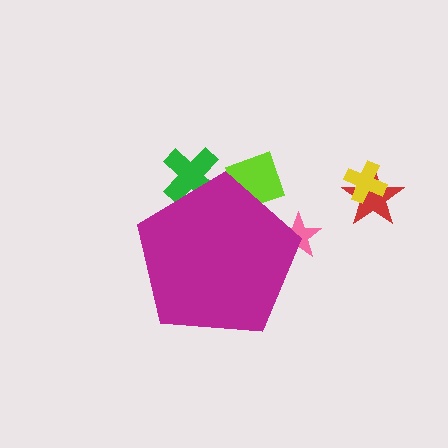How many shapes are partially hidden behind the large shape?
3 shapes are partially hidden.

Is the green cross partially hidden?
Yes, the green cross is partially hidden behind the magenta pentagon.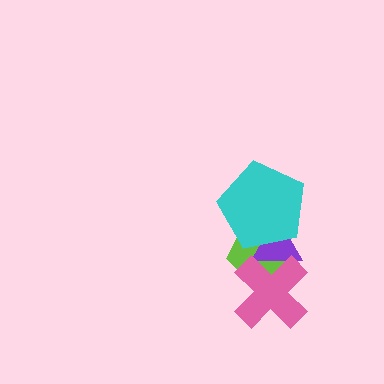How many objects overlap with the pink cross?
2 objects overlap with the pink cross.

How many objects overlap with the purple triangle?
3 objects overlap with the purple triangle.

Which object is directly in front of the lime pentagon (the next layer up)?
The purple triangle is directly in front of the lime pentagon.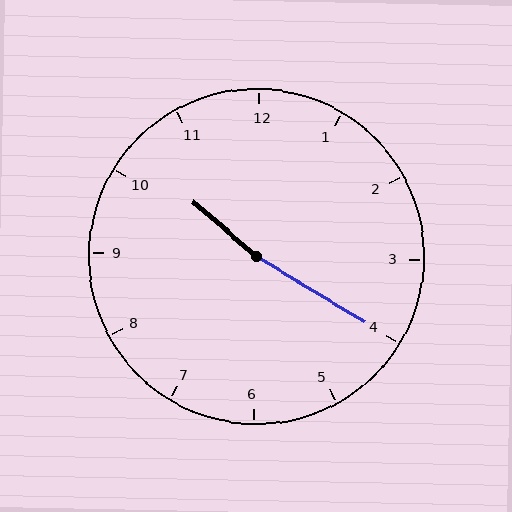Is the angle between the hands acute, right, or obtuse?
It is obtuse.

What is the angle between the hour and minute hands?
Approximately 170 degrees.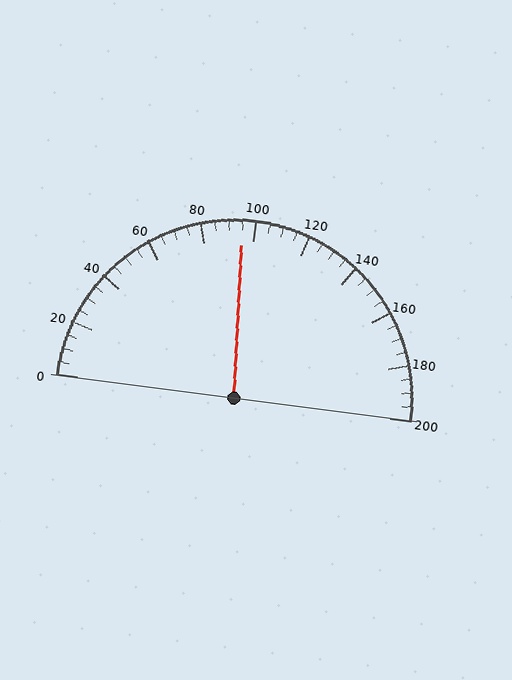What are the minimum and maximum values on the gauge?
The gauge ranges from 0 to 200.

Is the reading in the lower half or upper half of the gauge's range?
The reading is in the lower half of the range (0 to 200).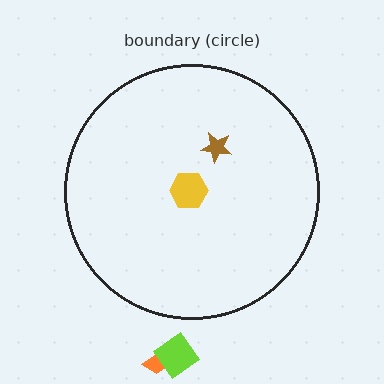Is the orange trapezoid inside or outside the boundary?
Outside.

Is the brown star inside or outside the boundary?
Inside.